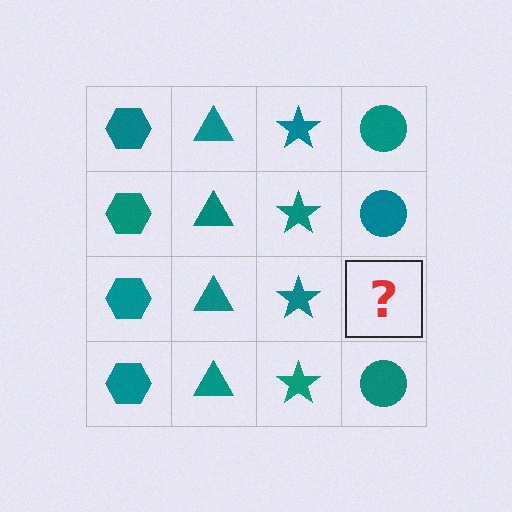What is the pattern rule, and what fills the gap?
The rule is that each column has a consistent shape. The gap should be filled with a teal circle.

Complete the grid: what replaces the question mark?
The question mark should be replaced with a teal circle.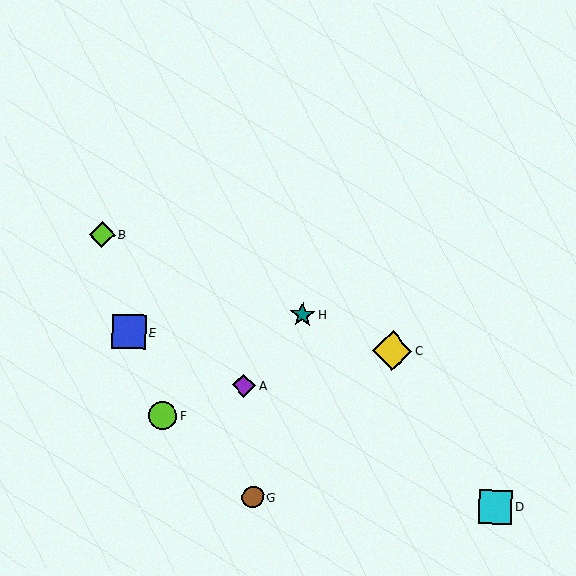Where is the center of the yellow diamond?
The center of the yellow diamond is at (392, 351).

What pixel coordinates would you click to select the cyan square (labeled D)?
Click at (496, 507) to select the cyan square D.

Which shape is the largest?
The yellow diamond (labeled C) is the largest.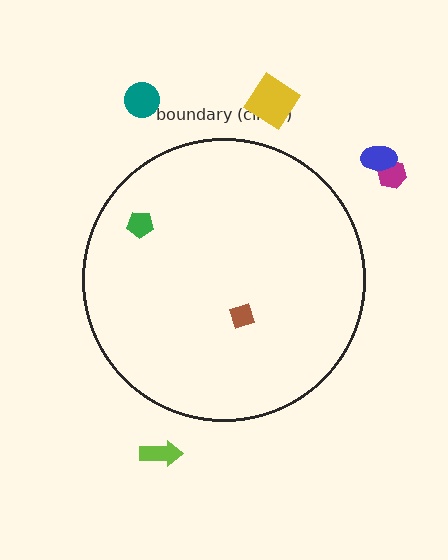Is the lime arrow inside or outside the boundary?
Outside.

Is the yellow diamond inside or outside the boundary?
Outside.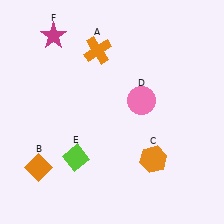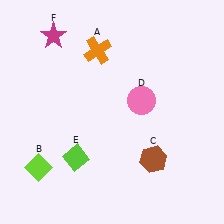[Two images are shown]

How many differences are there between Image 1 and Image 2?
There are 2 differences between the two images.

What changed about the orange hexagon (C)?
In Image 1, C is orange. In Image 2, it changed to brown.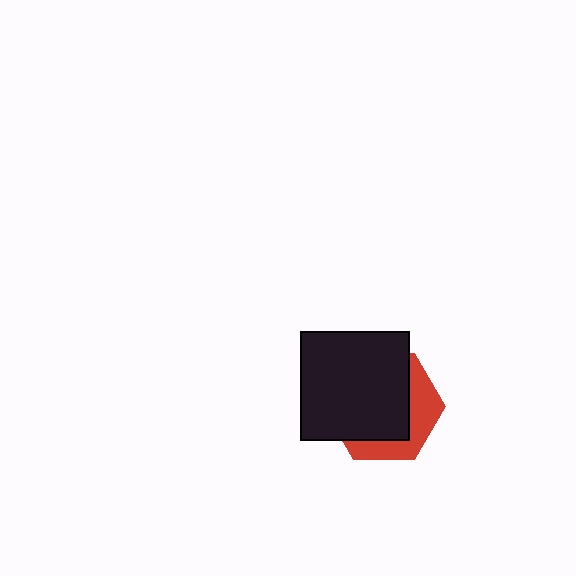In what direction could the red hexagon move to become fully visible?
The red hexagon could move toward the lower-right. That would shift it out from behind the black square entirely.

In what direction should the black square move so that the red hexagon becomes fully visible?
The black square should move toward the upper-left. That is the shortest direction to clear the overlap and leave the red hexagon fully visible.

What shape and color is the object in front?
The object in front is a black square.